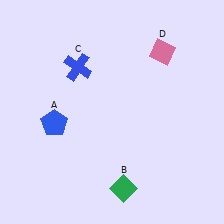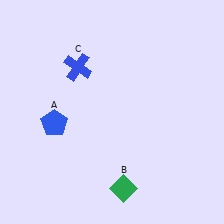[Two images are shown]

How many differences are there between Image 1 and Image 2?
There is 1 difference between the two images.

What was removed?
The pink diamond (D) was removed in Image 2.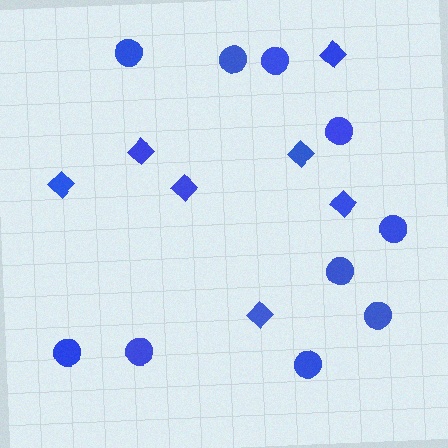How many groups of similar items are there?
There are 2 groups: one group of circles (10) and one group of diamonds (7).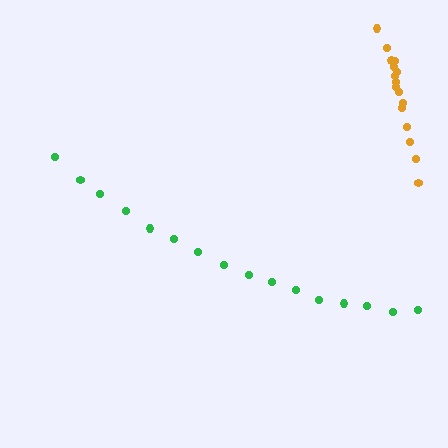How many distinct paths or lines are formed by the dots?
There are 2 distinct paths.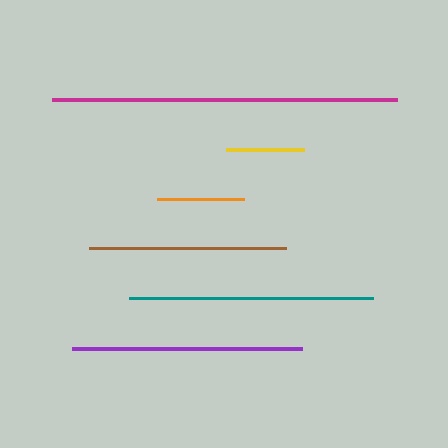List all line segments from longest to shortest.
From longest to shortest: magenta, teal, purple, brown, orange, yellow.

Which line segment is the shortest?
The yellow line is the shortest at approximately 78 pixels.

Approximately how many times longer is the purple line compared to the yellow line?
The purple line is approximately 3.0 times the length of the yellow line.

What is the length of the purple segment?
The purple segment is approximately 230 pixels long.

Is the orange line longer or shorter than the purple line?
The purple line is longer than the orange line.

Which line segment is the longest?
The magenta line is the longest at approximately 345 pixels.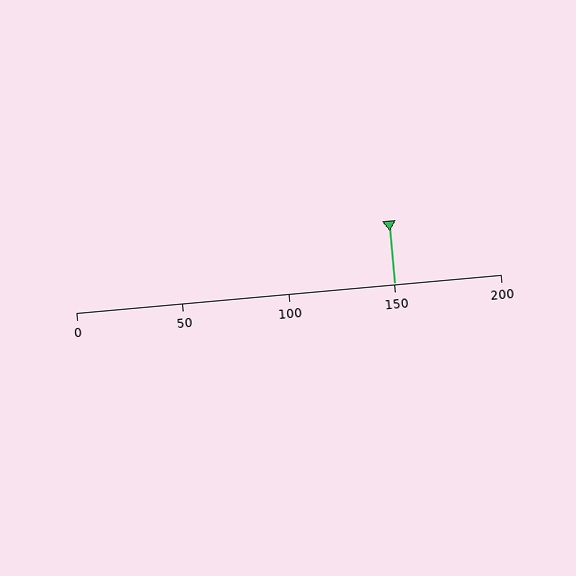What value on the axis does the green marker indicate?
The marker indicates approximately 150.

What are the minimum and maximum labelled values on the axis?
The axis runs from 0 to 200.